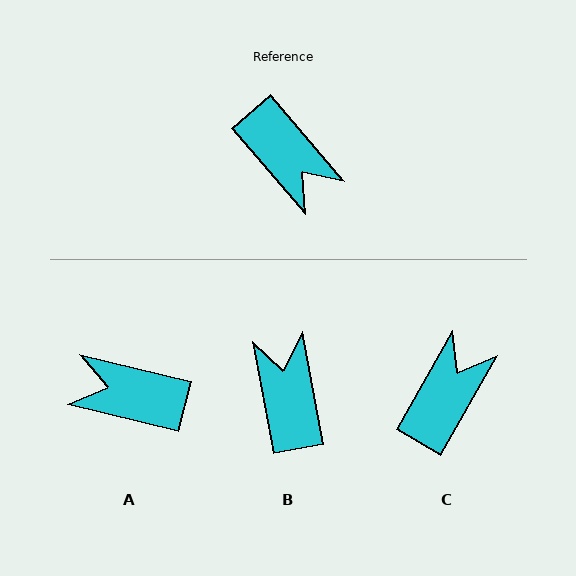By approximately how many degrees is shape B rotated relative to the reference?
Approximately 150 degrees counter-clockwise.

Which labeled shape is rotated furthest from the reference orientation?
B, about 150 degrees away.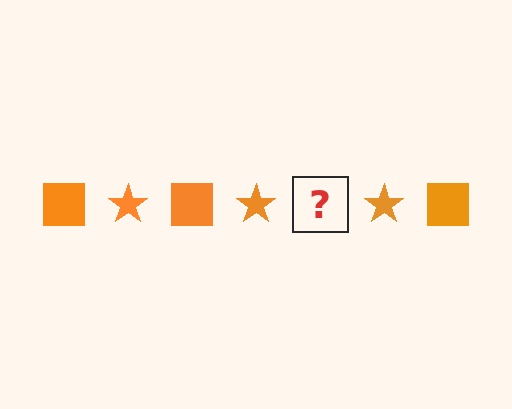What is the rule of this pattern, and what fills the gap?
The rule is that the pattern cycles through square, star shapes in orange. The gap should be filled with an orange square.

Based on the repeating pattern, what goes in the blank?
The blank should be an orange square.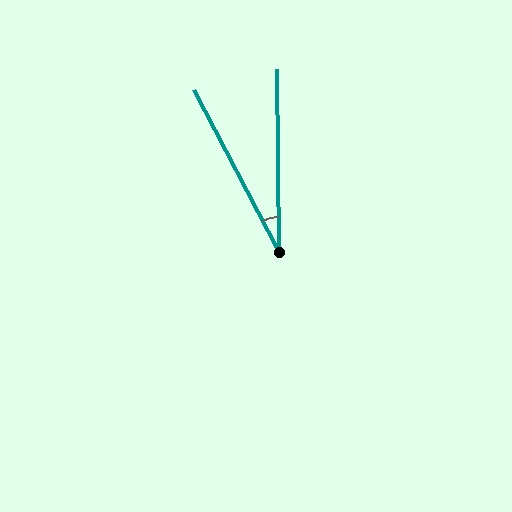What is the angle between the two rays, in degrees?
Approximately 27 degrees.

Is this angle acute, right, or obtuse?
It is acute.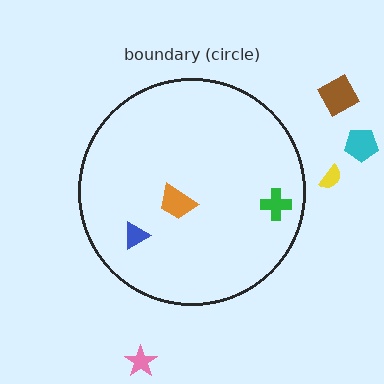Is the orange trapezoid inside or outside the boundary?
Inside.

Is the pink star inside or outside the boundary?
Outside.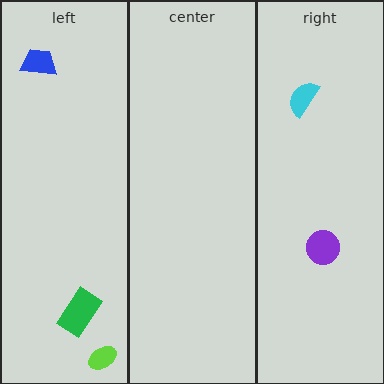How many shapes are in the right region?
2.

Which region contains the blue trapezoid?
The left region.